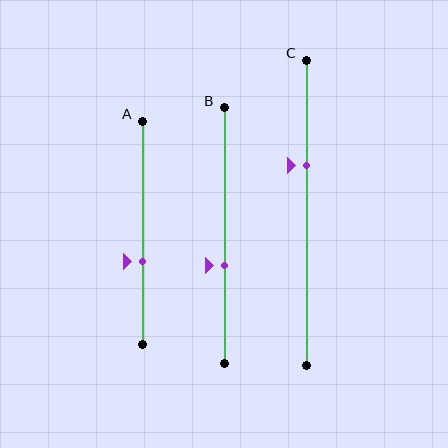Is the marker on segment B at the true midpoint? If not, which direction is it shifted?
No, the marker on segment B is shifted downward by about 12% of the segment length.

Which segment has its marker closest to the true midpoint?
Segment B has its marker closest to the true midpoint.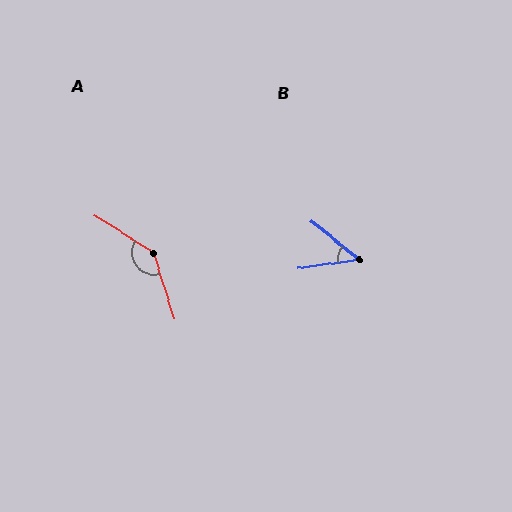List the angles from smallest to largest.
B (47°), A (140°).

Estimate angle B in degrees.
Approximately 47 degrees.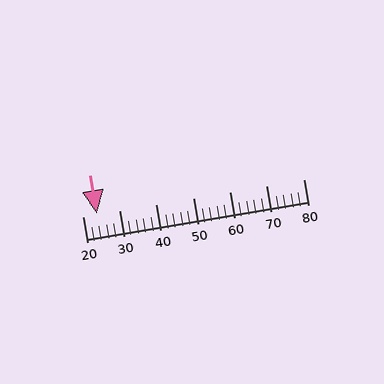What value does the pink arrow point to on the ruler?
The pink arrow points to approximately 24.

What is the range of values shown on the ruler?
The ruler shows values from 20 to 80.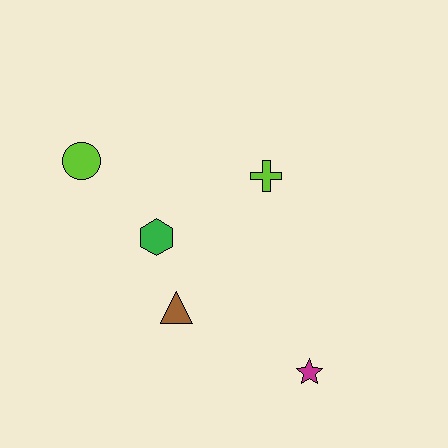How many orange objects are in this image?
There are no orange objects.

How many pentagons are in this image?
There are no pentagons.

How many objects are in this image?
There are 5 objects.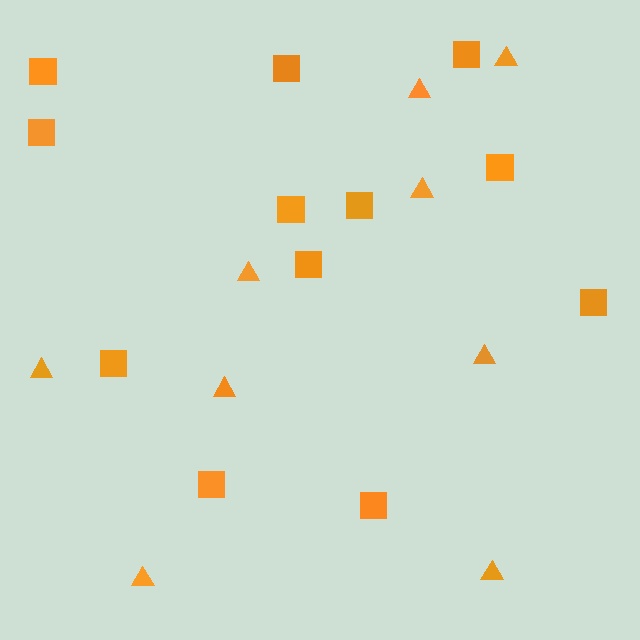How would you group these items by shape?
There are 2 groups: one group of triangles (9) and one group of squares (12).